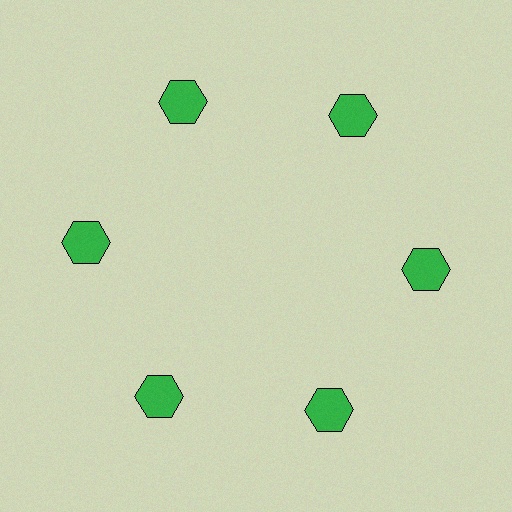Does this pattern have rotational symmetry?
Yes, this pattern has 6-fold rotational symmetry. It looks the same after rotating 60 degrees around the center.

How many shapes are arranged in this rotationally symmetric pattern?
There are 6 shapes, arranged in 6 groups of 1.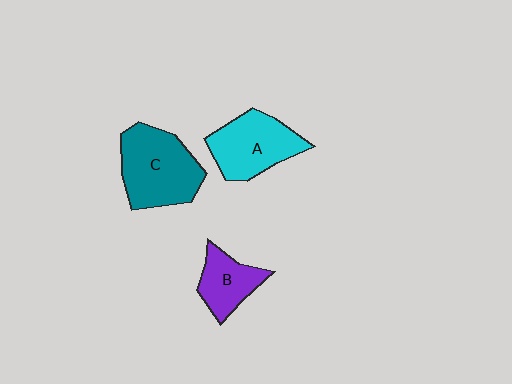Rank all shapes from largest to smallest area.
From largest to smallest: C (teal), A (cyan), B (purple).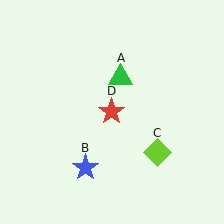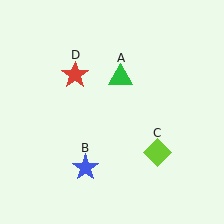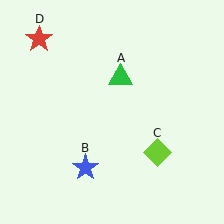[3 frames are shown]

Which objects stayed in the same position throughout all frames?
Green triangle (object A) and blue star (object B) and lime diamond (object C) remained stationary.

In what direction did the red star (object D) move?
The red star (object D) moved up and to the left.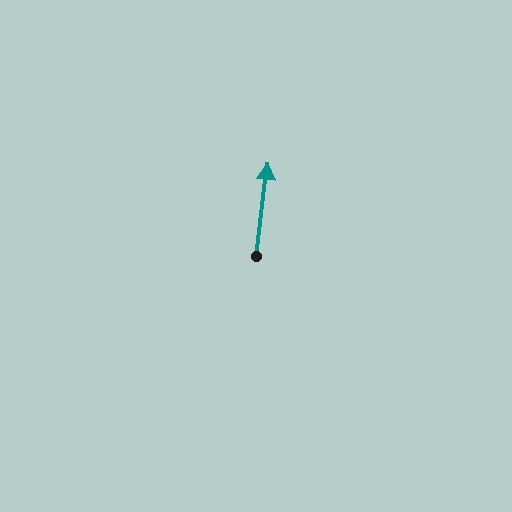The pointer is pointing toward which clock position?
Roughly 12 o'clock.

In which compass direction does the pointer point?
North.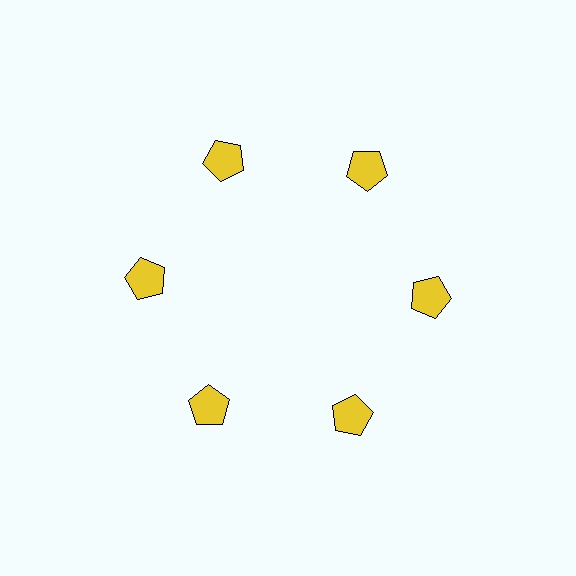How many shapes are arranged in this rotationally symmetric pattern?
There are 6 shapes, arranged in 6 groups of 1.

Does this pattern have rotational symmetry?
Yes, this pattern has 6-fold rotational symmetry. It looks the same after rotating 60 degrees around the center.